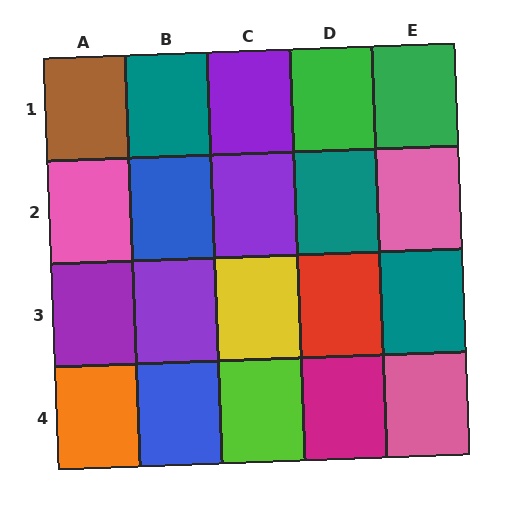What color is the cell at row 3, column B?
Purple.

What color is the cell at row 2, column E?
Pink.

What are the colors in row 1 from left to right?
Brown, teal, purple, green, green.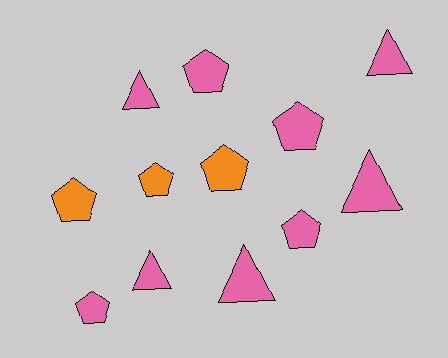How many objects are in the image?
There are 12 objects.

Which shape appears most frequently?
Pentagon, with 7 objects.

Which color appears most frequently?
Pink, with 9 objects.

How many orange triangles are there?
There are no orange triangles.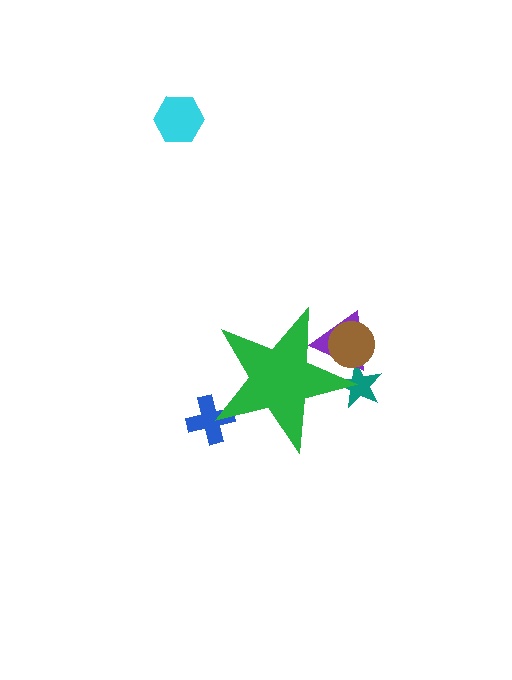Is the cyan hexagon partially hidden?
No, the cyan hexagon is fully visible.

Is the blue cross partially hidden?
Yes, the blue cross is partially hidden behind the green star.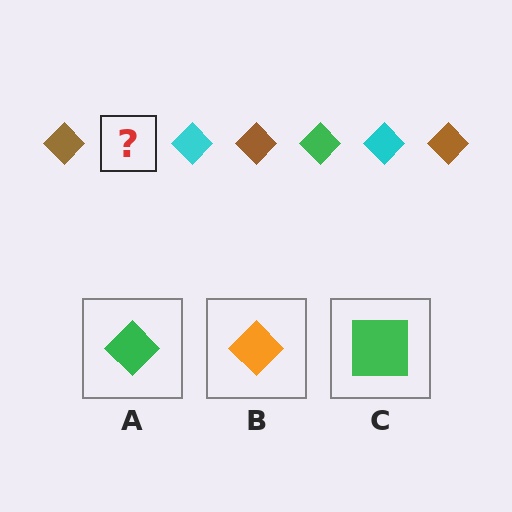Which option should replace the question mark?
Option A.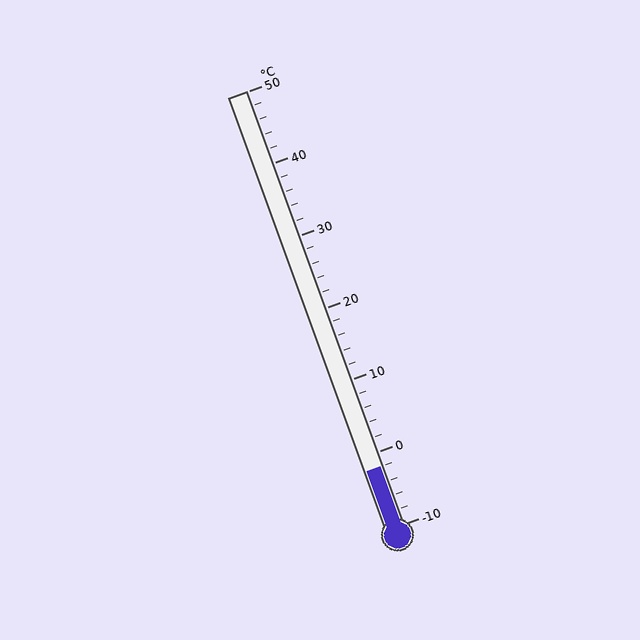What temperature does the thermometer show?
The thermometer shows approximately -2°C.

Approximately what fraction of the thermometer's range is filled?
The thermometer is filled to approximately 15% of its range.